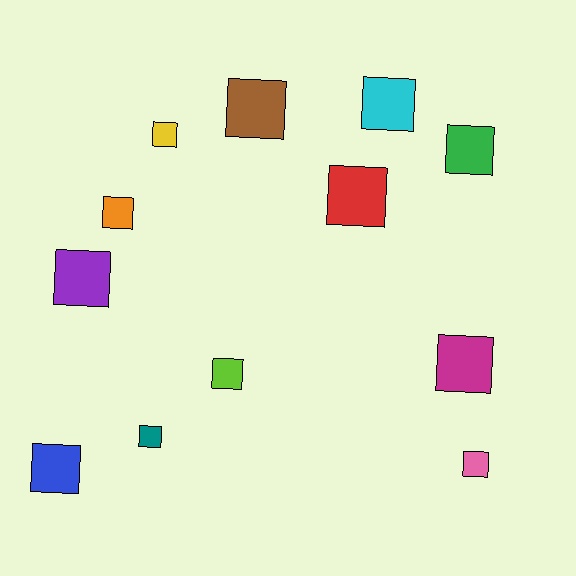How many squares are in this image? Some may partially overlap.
There are 12 squares.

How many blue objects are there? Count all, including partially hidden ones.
There is 1 blue object.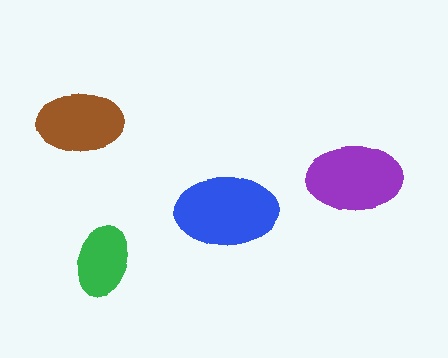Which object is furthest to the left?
The brown ellipse is leftmost.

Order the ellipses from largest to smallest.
the blue one, the purple one, the brown one, the green one.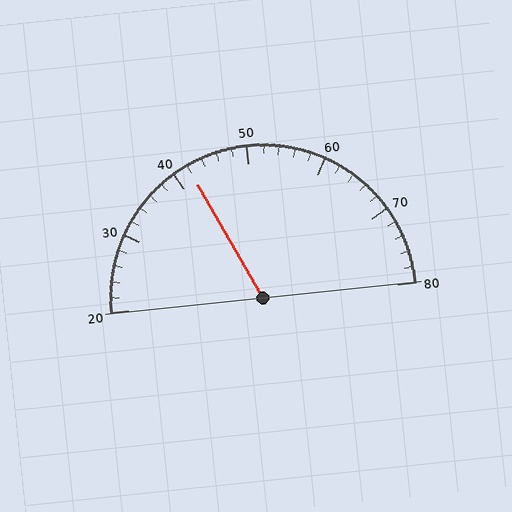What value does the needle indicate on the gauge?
The needle indicates approximately 42.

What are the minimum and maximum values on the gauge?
The gauge ranges from 20 to 80.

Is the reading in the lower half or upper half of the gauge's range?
The reading is in the lower half of the range (20 to 80).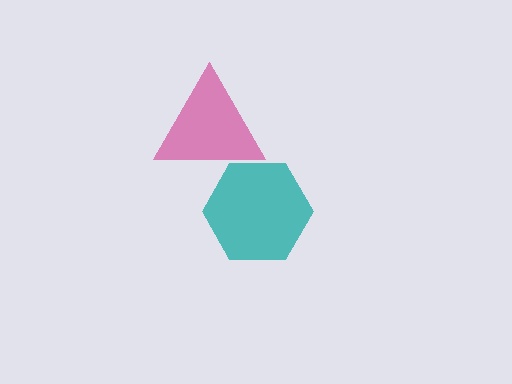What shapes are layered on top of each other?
The layered shapes are: a teal hexagon, a magenta triangle.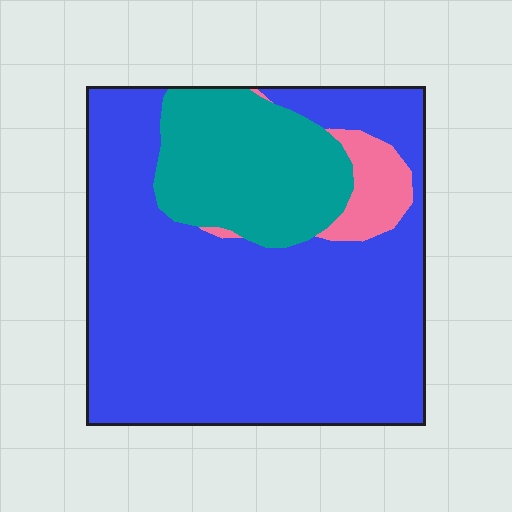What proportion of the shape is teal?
Teal covers about 20% of the shape.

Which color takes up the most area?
Blue, at roughly 75%.